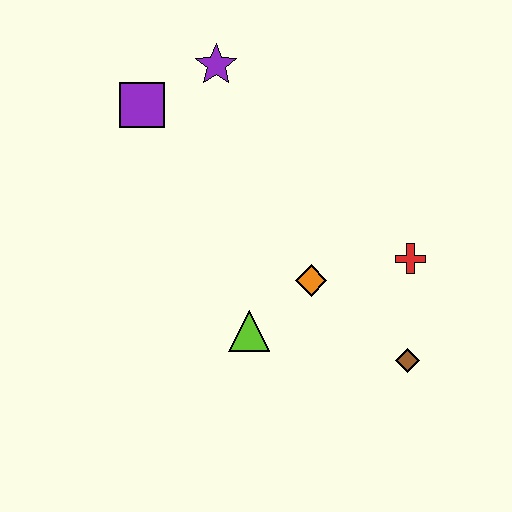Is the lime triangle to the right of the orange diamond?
No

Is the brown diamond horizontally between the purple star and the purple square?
No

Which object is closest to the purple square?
The purple star is closest to the purple square.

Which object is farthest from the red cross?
The purple square is farthest from the red cross.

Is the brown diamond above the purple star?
No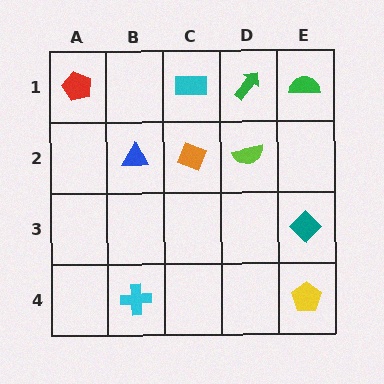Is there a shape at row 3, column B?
No, that cell is empty.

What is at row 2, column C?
An orange diamond.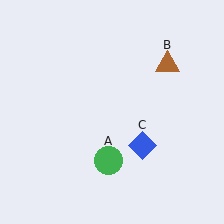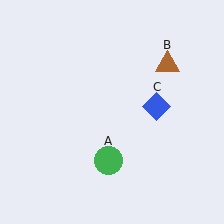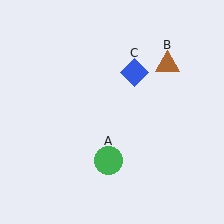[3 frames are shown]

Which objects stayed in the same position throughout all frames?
Green circle (object A) and brown triangle (object B) remained stationary.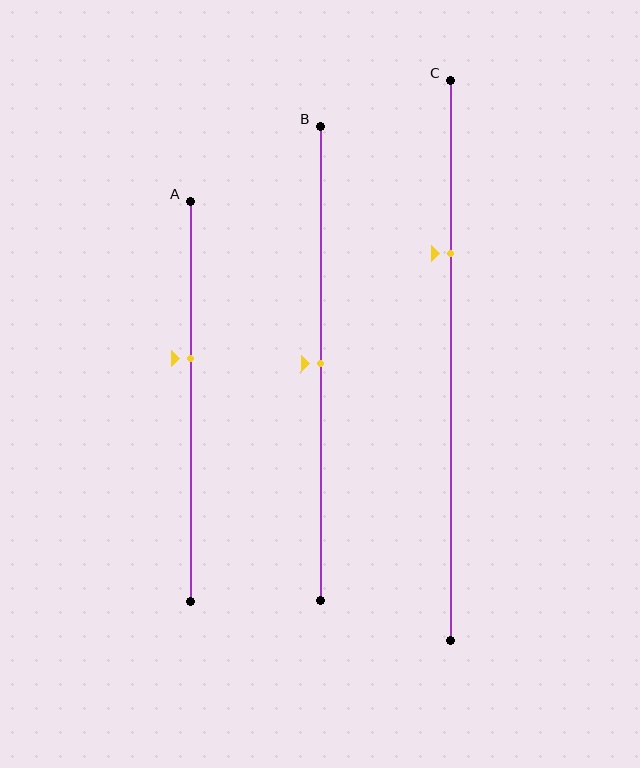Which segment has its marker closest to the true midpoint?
Segment B has its marker closest to the true midpoint.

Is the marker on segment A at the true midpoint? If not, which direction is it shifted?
No, the marker on segment A is shifted upward by about 11% of the segment length.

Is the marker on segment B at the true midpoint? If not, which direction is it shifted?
Yes, the marker on segment B is at the true midpoint.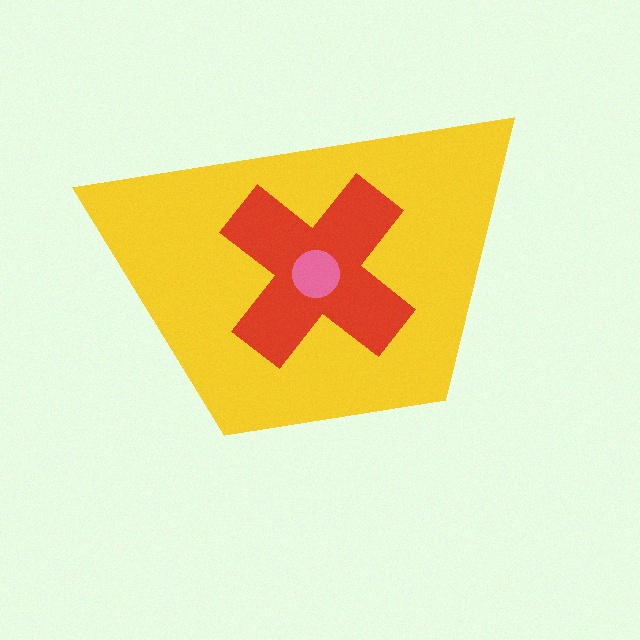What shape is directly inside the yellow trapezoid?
The red cross.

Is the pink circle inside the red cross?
Yes.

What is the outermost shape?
The yellow trapezoid.